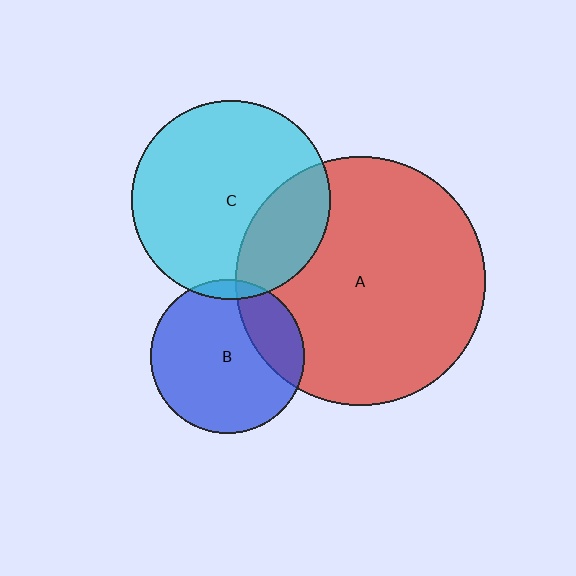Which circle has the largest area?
Circle A (red).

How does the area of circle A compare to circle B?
Approximately 2.6 times.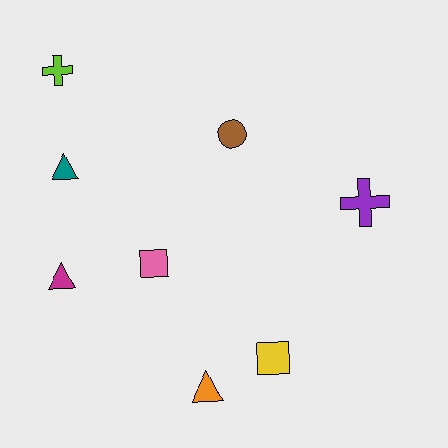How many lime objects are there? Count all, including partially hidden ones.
There is 1 lime object.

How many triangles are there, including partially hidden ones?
There are 3 triangles.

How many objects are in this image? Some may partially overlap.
There are 8 objects.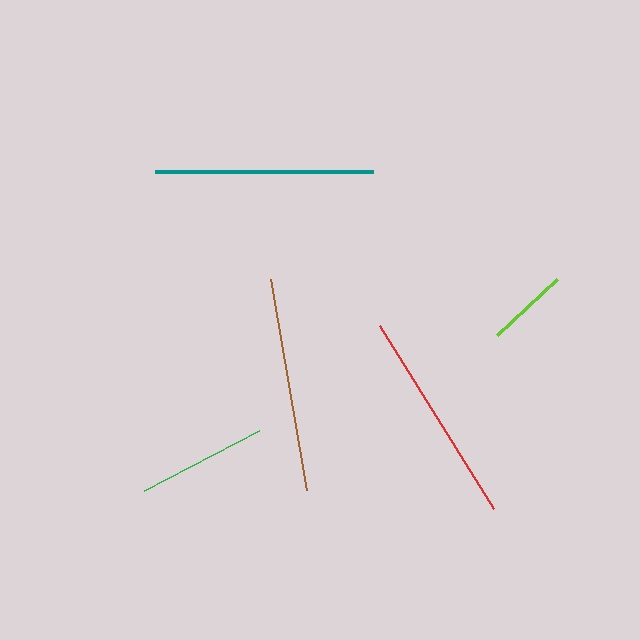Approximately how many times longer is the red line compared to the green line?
The red line is approximately 1.7 times the length of the green line.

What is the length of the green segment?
The green segment is approximately 130 pixels long.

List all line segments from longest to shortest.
From longest to shortest: teal, red, brown, green, lime.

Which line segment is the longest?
The teal line is the longest at approximately 218 pixels.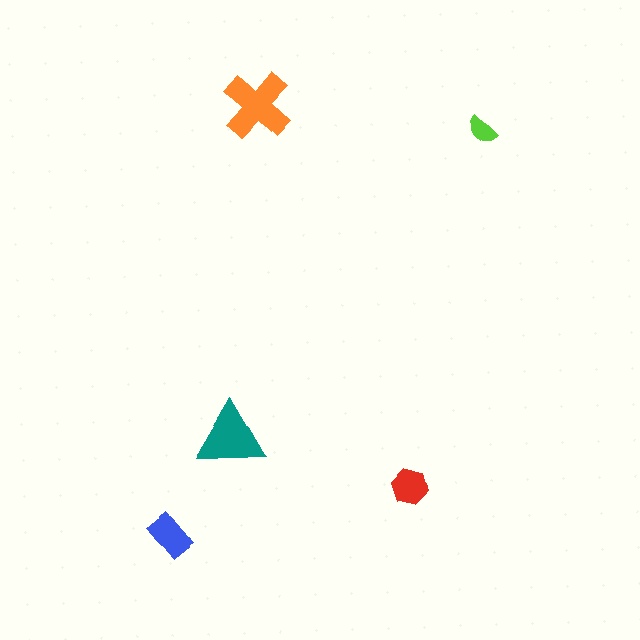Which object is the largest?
The orange cross.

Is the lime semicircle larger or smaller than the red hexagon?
Smaller.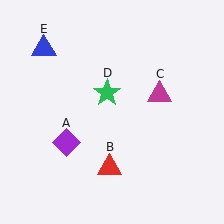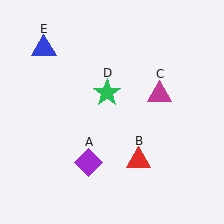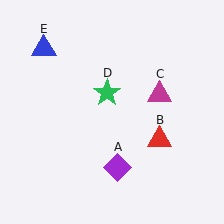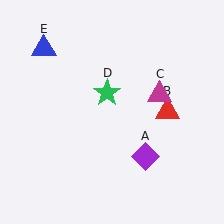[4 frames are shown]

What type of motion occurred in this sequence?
The purple diamond (object A), red triangle (object B) rotated counterclockwise around the center of the scene.